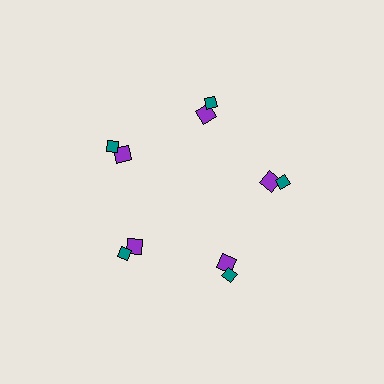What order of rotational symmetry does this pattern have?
This pattern has 5-fold rotational symmetry.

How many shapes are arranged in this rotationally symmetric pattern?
There are 10 shapes, arranged in 5 groups of 2.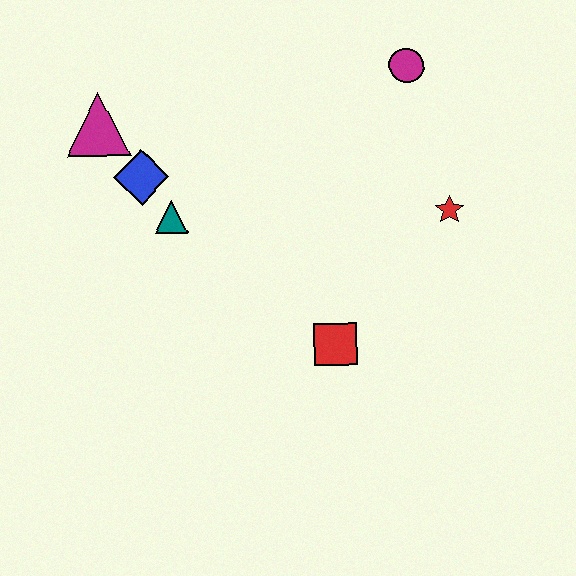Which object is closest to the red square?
The red star is closest to the red square.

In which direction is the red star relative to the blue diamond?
The red star is to the right of the blue diamond.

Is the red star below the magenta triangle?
Yes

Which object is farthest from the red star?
The magenta triangle is farthest from the red star.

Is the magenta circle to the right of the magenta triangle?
Yes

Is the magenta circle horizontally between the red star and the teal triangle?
Yes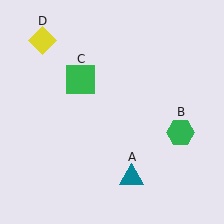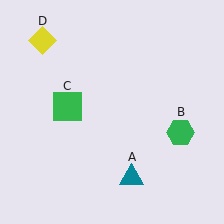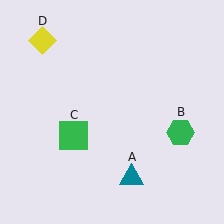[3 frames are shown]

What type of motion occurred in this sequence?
The green square (object C) rotated counterclockwise around the center of the scene.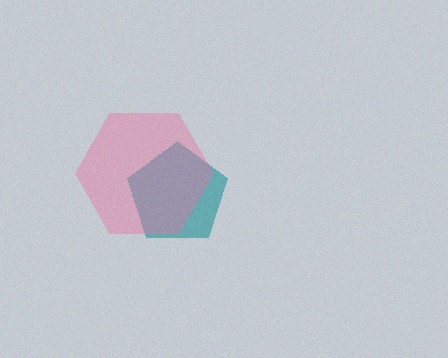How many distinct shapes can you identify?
There are 2 distinct shapes: a teal pentagon, a pink hexagon.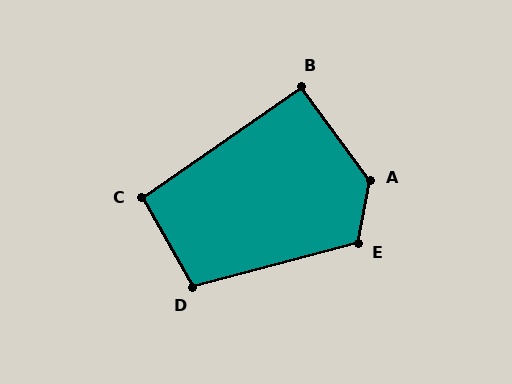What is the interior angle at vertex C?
Approximately 95 degrees (obtuse).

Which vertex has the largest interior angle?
A, at approximately 133 degrees.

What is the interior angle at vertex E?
Approximately 115 degrees (obtuse).